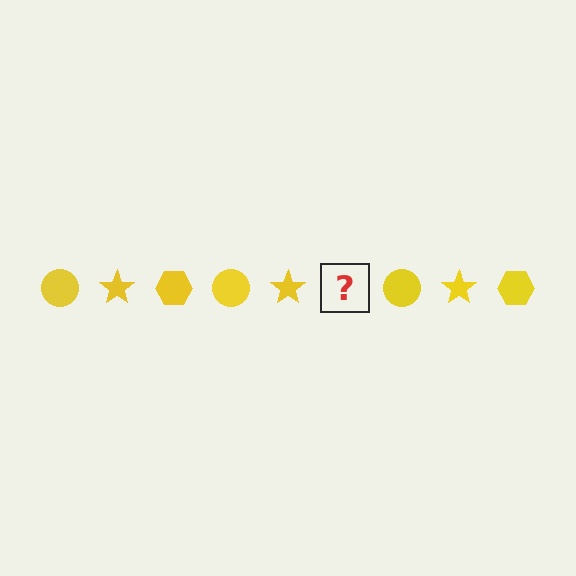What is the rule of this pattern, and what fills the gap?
The rule is that the pattern cycles through circle, star, hexagon shapes in yellow. The gap should be filled with a yellow hexagon.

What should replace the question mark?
The question mark should be replaced with a yellow hexagon.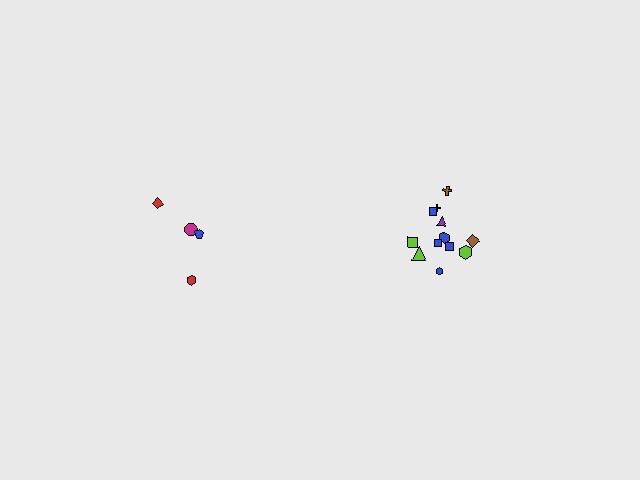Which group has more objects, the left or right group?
The right group.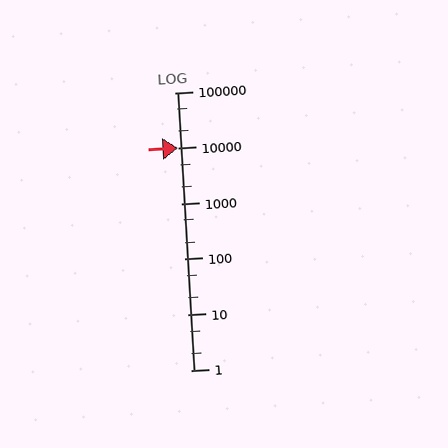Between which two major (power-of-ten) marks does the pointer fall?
The pointer is between 1000 and 10000.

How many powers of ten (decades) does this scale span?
The scale spans 5 decades, from 1 to 100000.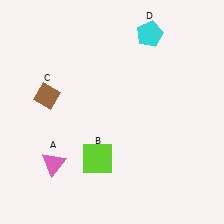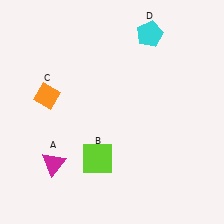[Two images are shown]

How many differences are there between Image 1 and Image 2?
There are 2 differences between the two images.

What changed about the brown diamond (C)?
In Image 1, C is brown. In Image 2, it changed to orange.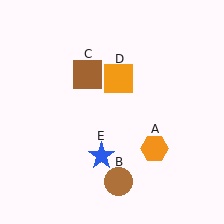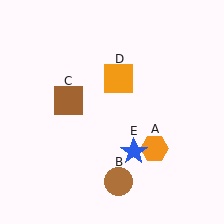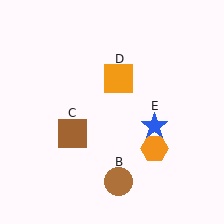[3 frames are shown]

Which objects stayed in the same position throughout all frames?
Orange hexagon (object A) and brown circle (object B) and orange square (object D) remained stationary.